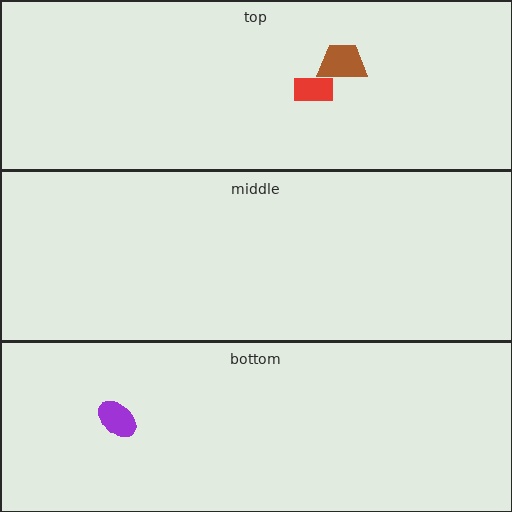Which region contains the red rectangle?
The top region.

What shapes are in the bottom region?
The purple ellipse.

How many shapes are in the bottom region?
1.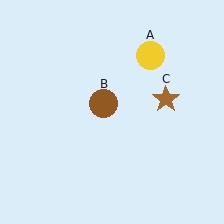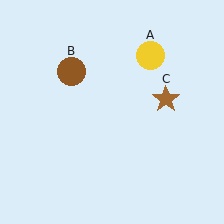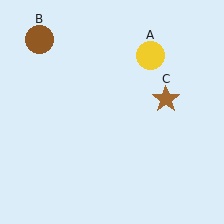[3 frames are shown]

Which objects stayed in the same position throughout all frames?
Yellow circle (object A) and brown star (object C) remained stationary.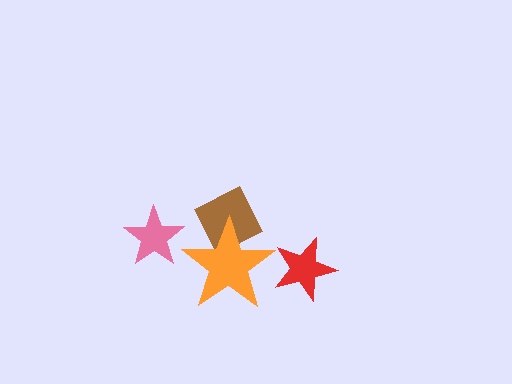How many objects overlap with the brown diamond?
1 object overlaps with the brown diamond.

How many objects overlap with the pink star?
0 objects overlap with the pink star.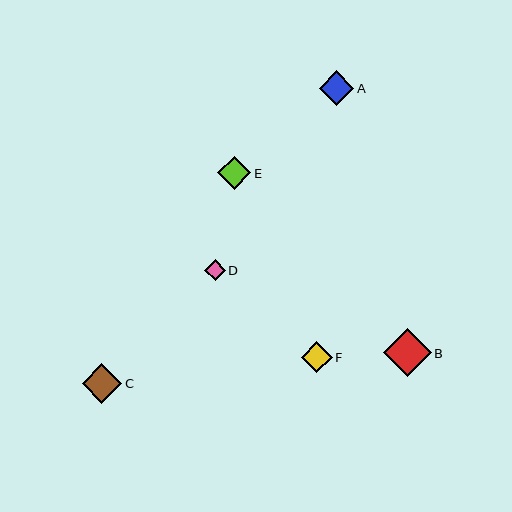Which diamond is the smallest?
Diamond D is the smallest with a size of approximately 20 pixels.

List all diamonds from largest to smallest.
From largest to smallest: B, C, A, E, F, D.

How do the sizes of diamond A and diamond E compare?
Diamond A and diamond E are approximately the same size.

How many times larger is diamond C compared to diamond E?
Diamond C is approximately 1.2 times the size of diamond E.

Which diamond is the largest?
Diamond B is the largest with a size of approximately 48 pixels.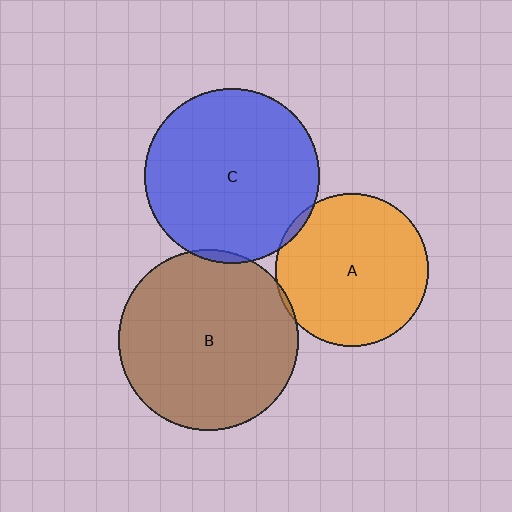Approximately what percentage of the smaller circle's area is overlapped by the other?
Approximately 5%.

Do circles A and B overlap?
Yes.